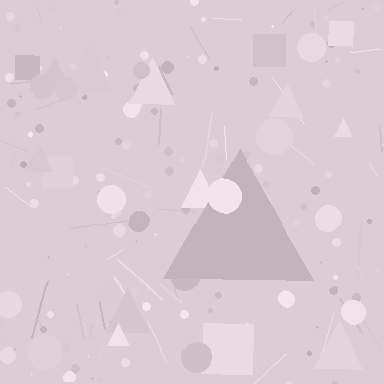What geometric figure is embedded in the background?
A triangle is embedded in the background.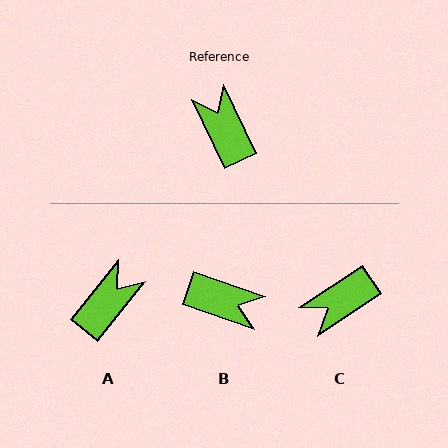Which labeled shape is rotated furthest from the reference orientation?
B, about 134 degrees away.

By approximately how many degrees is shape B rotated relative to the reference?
Approximately 134 degrees clockwise.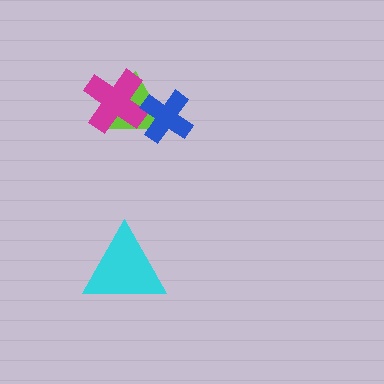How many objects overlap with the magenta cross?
2 objects overlap with the magenta cross.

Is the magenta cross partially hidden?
Yes, it is partially covered by another shape.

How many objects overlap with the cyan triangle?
0 objects overlap with the cyan triangle.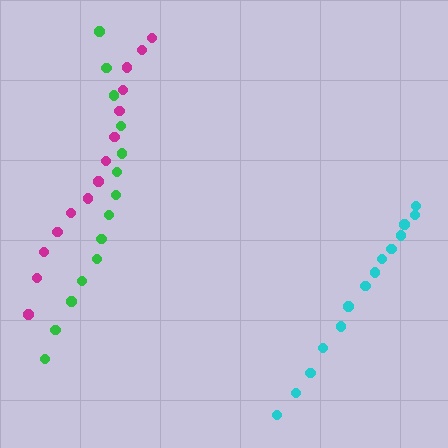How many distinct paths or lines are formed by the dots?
There are 3 distinct paths.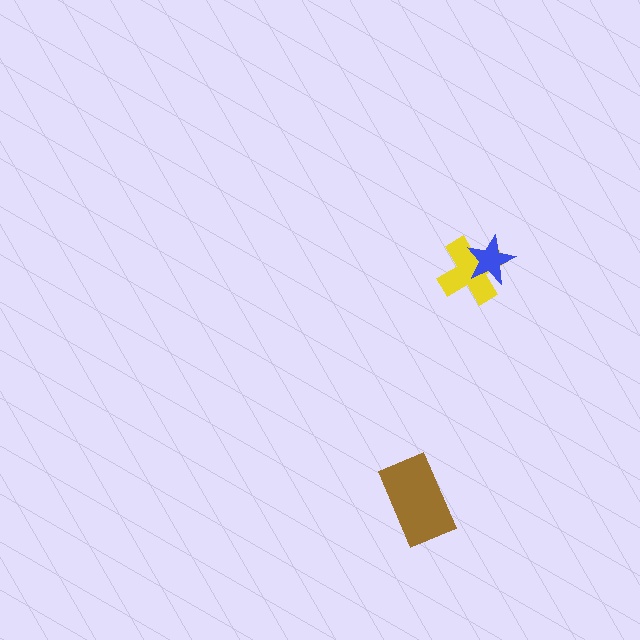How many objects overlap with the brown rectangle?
0 objects overlap with the brown rectangle.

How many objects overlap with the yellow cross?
1 object overlaps with the yellow cross.